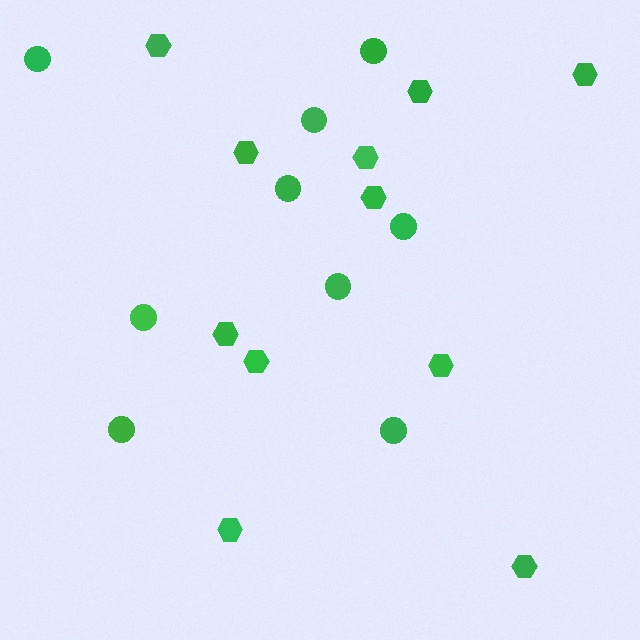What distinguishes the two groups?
There are 2 groups: one group of circles (9) and one group of hexagons (11).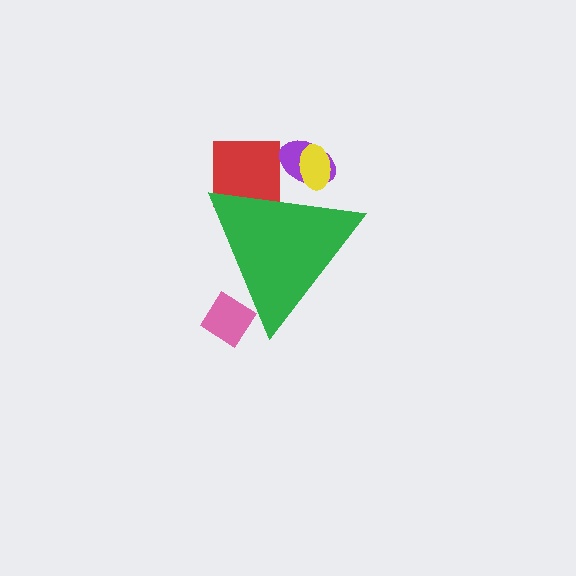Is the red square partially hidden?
Yes, the red square is partially hidden behind the green triangle.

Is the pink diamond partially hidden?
Yes, the pink diamond is partially hidden behind the green triangle.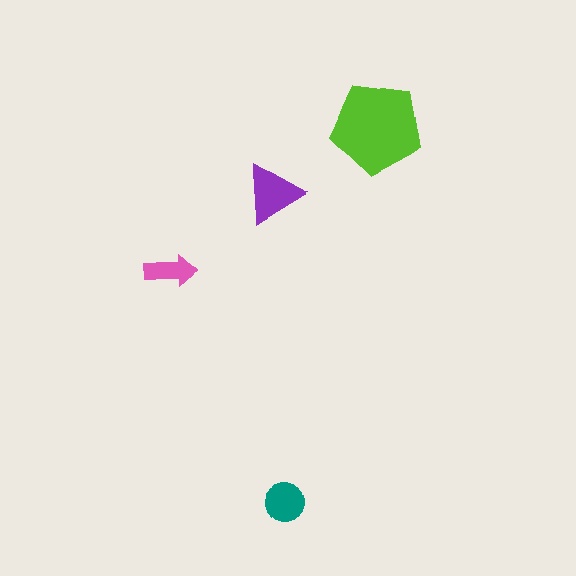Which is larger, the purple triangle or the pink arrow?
The purple triangle.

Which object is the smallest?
The pink arrow.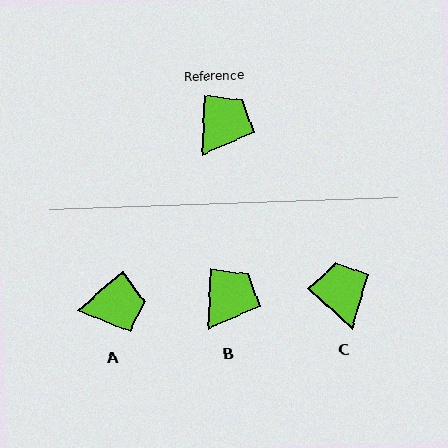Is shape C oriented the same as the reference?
No, it is off by about 50 degrees.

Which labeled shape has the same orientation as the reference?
B.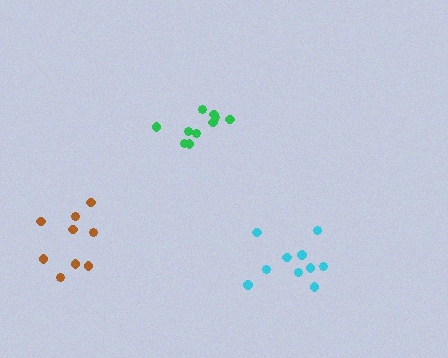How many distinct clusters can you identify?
There are 3 distinct clusters.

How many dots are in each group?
Group 1: 9 dots, Group 2: 10 dots, Group 3: 10 dots (29 total).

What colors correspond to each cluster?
The clusters are colored: brown, green, cyan.